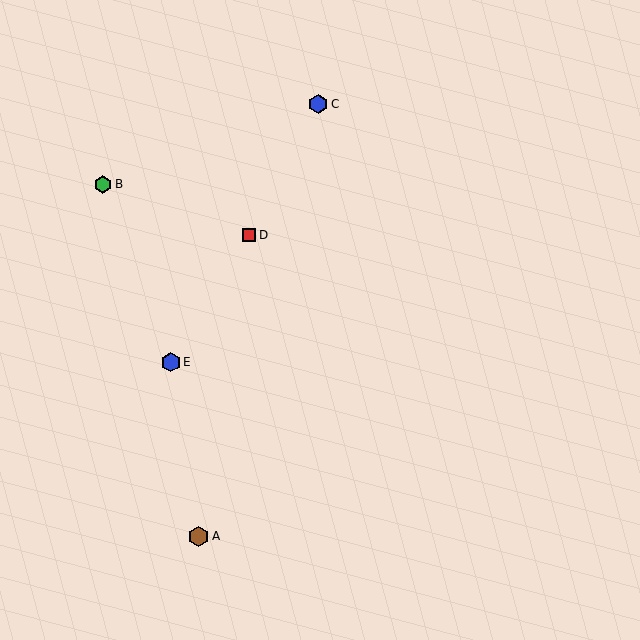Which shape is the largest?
The brown hexagon (labeled A) is the largest.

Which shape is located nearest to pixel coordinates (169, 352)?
The blue hexagon (labeled E) at (171, 362) is nearest to that location.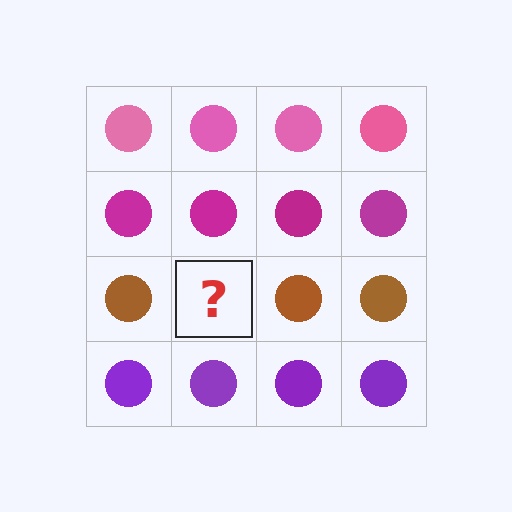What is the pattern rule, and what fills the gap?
The rule is that each row has a consistent color. The gap should be filled with a brown circle.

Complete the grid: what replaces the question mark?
The question mark should be replaced with a brown circle.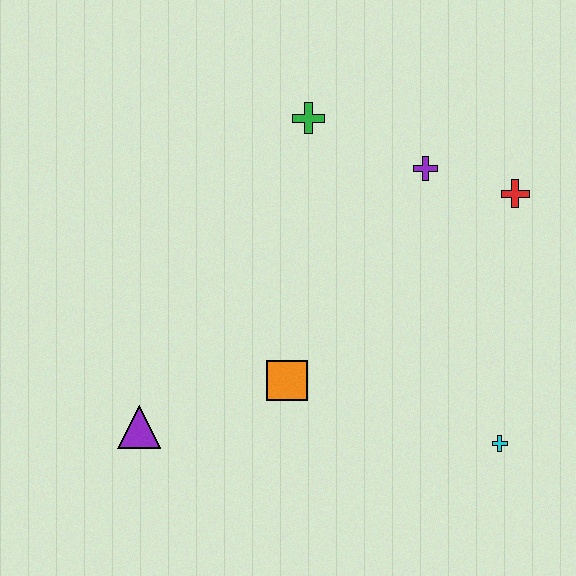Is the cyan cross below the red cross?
Yes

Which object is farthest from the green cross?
The cyan cross is farthest from the green cross.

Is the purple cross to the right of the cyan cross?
No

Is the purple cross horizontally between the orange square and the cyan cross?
Yes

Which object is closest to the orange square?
The purple triangle is closest to the orange square.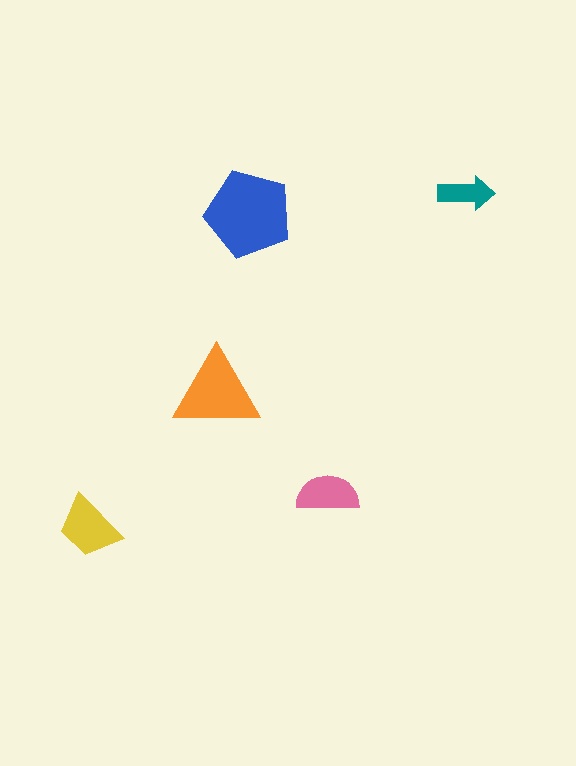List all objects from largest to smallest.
The blue pentagon, the orange triangle, the yellow trapezoid, the pink semicircle, the teal arrow.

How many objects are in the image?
There are 5 objects in the image.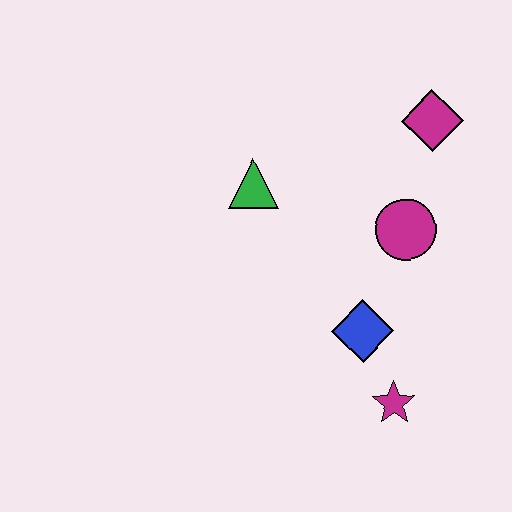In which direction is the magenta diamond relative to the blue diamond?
The magenta diamond is above the blue diamond.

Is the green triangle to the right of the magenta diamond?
No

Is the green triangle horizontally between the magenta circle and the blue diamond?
No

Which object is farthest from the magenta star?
The magenta diamond is farthest from the magenta star.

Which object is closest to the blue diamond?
The magenta star is closest to the blue diamond.